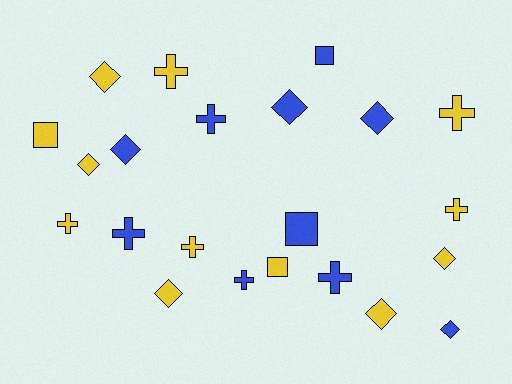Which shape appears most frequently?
Cross, with 9 objects.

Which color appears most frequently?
Yellow, with 12 objects.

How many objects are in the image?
There are 22 objects.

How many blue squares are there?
There are 2 blue squares.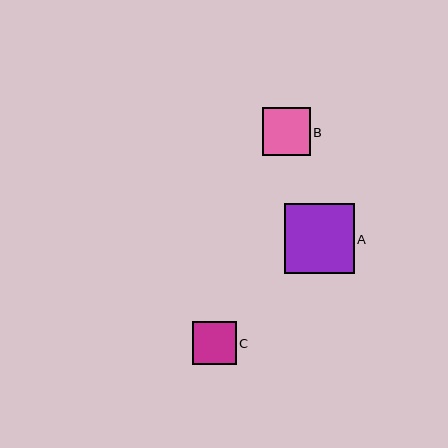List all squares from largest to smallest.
From largest to smallest: A, B, C.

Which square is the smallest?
Square C is the smallest with a size of approximately 44 pixels.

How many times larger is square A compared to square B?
Square A is approximately 1.4 times the size of square B.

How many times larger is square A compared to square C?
Square A is approximately 1.6 times the size of square C.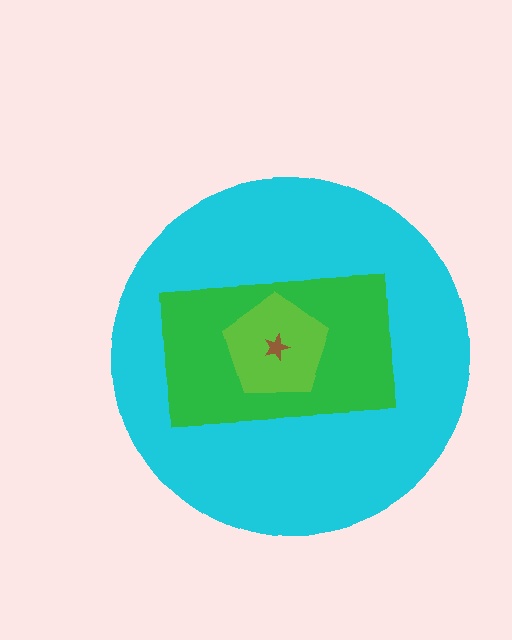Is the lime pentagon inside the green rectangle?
Yes.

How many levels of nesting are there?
4.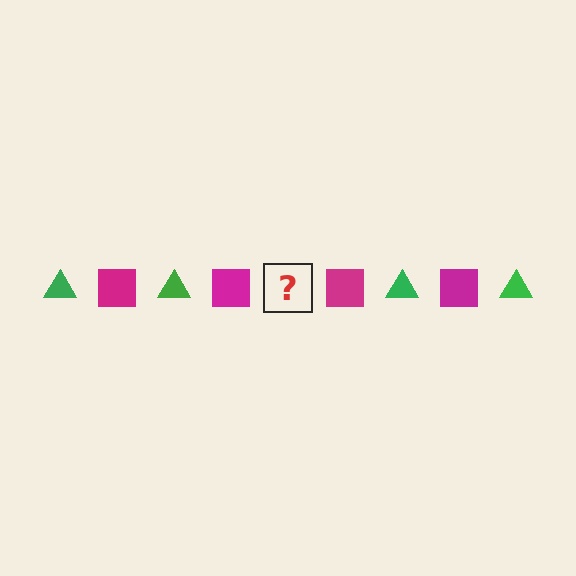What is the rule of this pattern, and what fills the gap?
The rule is that the pattern alternates between green triangle and magenta square. The gap should be filled with a green triangle.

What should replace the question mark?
The question mark should be replaced with a green triangle.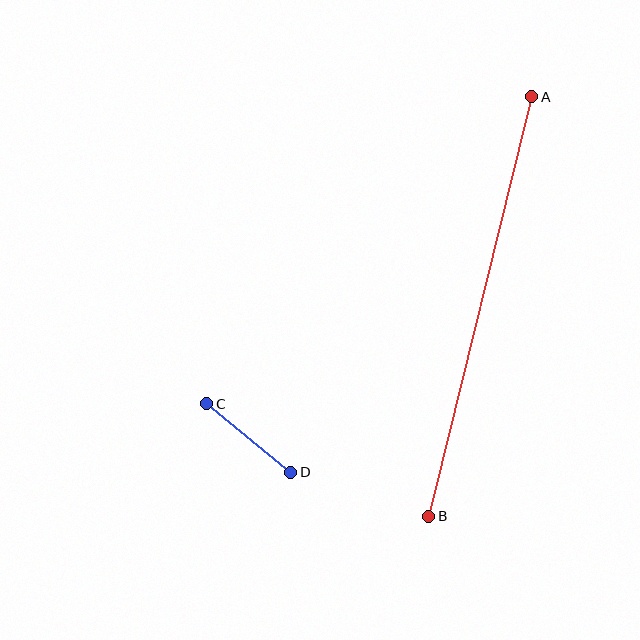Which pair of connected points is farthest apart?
Points A and B are farthest apart.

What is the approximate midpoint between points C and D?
The midpoint is at approximately (249, 438) pixels.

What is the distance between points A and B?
The distance is approximately 432 pixels.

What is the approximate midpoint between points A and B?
The midpoint is at approximately (480, 307) pixels.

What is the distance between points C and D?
The distance is approximately 108 pixels.